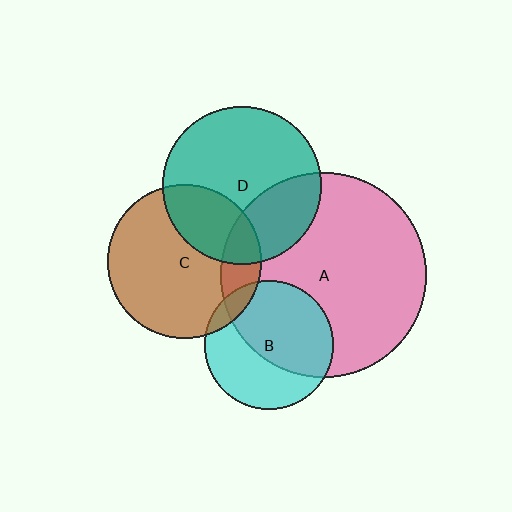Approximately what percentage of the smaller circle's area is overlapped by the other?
Approximately 15%.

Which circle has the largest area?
Circle A (pink).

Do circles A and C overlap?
Yes.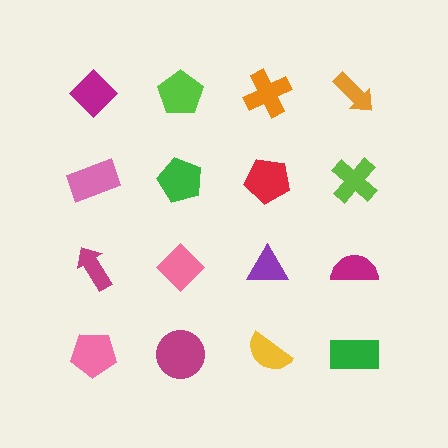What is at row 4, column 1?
A pink pentagon.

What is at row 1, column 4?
An orange arrow.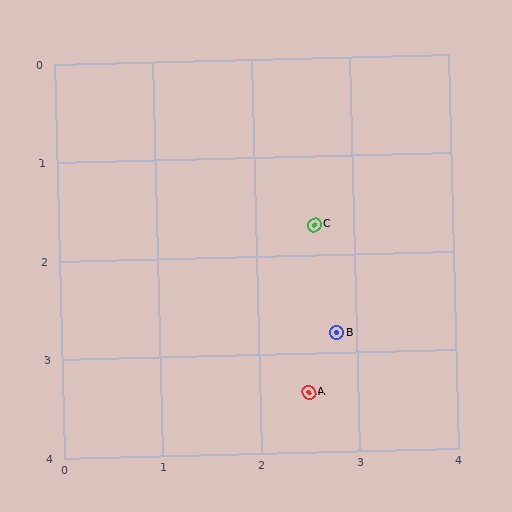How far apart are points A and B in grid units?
Points A and B are about 0.7 grid units apart.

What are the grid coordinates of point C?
Point C is at approximately (2.6, 1.7).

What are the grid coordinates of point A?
Point A is at approximately (2.5, 3.4).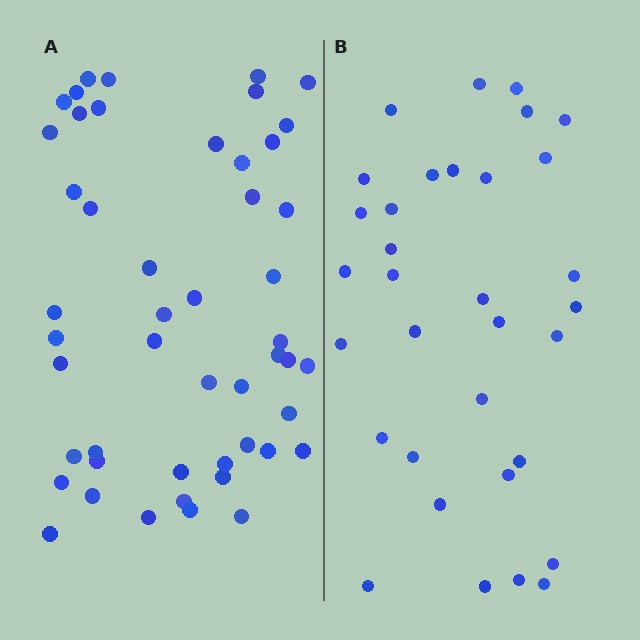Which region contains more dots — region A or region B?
Region A (the left region) has more dots.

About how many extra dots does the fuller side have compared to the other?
Region A has approximately 15 more dots than region B.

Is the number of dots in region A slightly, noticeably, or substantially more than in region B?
Region A has substantially more. The ratio is roughly 1.5 to 1.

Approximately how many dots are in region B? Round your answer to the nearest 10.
About 30 dots. (The exact count is 33, which rounds to 30.)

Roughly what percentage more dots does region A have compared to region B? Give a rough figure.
About 50% more.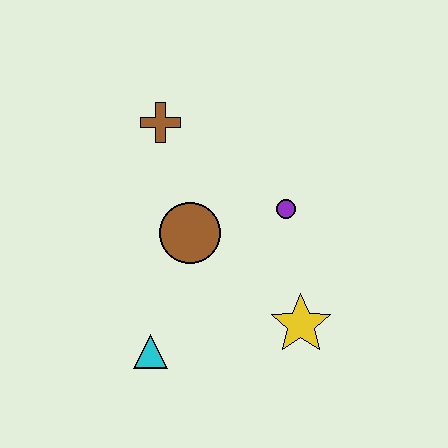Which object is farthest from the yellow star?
The brown cross is farthest from the yellow star.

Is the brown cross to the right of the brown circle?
No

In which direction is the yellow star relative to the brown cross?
The yellow star is below the brown cross.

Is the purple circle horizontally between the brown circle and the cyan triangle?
No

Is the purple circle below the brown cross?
Yes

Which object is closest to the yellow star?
The purple circle is closest to the yellow star.